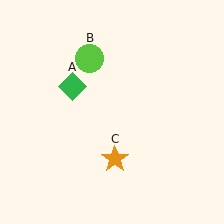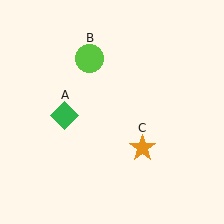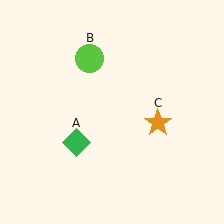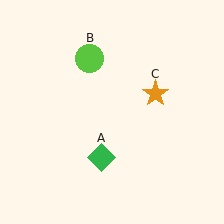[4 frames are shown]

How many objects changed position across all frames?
2 objects changed position: green diamond (object A), orange star (object C).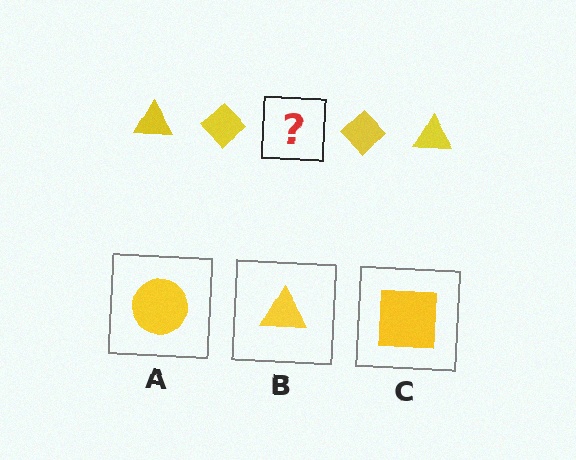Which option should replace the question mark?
Option B.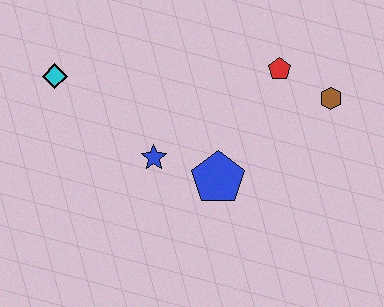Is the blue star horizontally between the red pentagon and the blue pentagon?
No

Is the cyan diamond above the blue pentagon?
Yes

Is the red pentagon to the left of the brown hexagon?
Yes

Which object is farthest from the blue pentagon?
The cyan diamond is farthest from the blue pentagon.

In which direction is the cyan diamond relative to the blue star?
The cyan diamond is to the left of the blue star.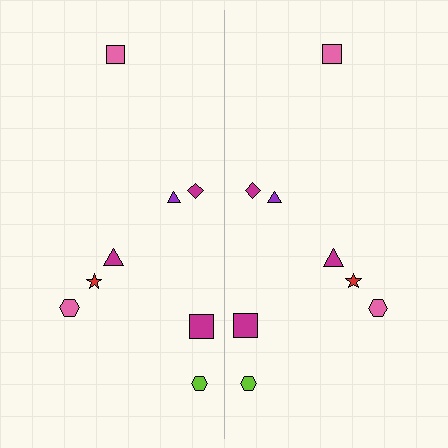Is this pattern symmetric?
Yes, this pattern has bilateral (reflection) symmetry.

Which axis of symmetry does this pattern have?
The pattern has a vertical axis of symmetry running through the center of the image.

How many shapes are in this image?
There are 16 shapes in this image.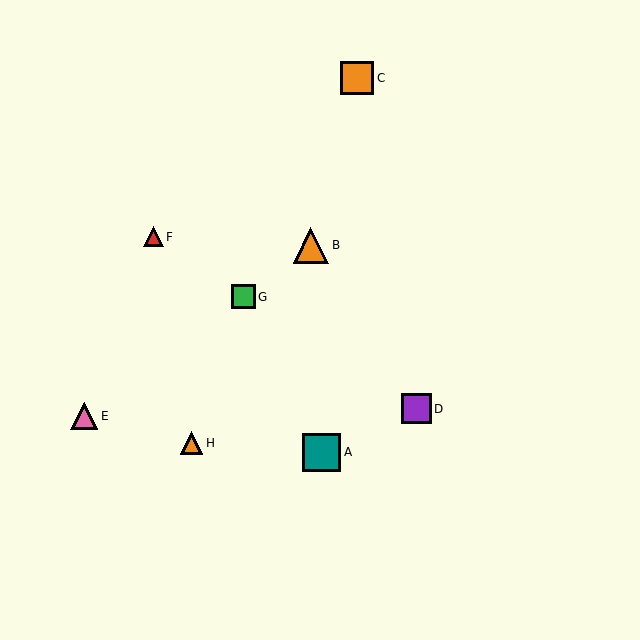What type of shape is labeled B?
Shape B is an orange triangle.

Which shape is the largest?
The teal square (labeled A) is the largest.